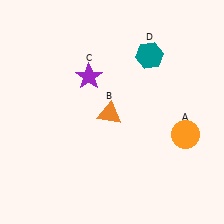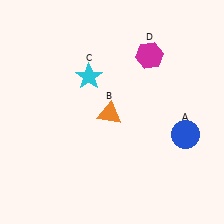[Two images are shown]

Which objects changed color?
A changed from orange to blue. C changed from purple to cyan. D changed from teal to magenta.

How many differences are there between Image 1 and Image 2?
There are 3 differences between the two images.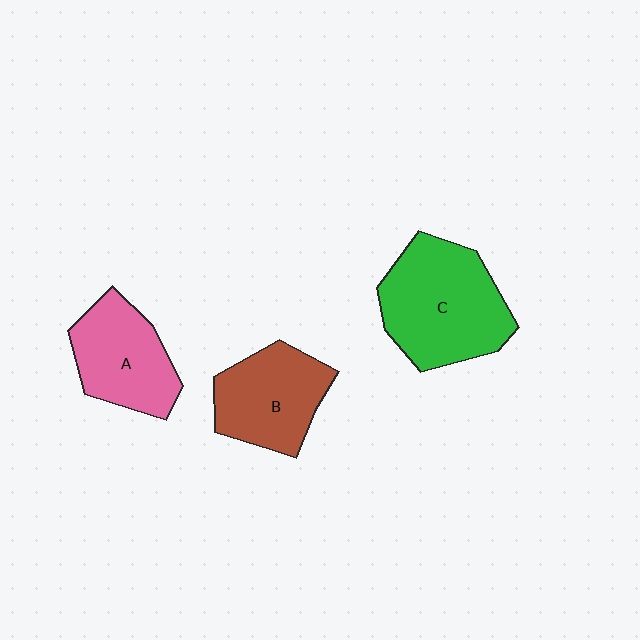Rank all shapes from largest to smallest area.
From largest to smallest: C (green), B (brown), A (pink).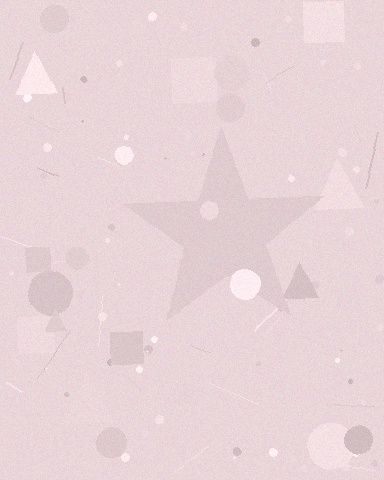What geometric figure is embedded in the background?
A star is embedded in the background.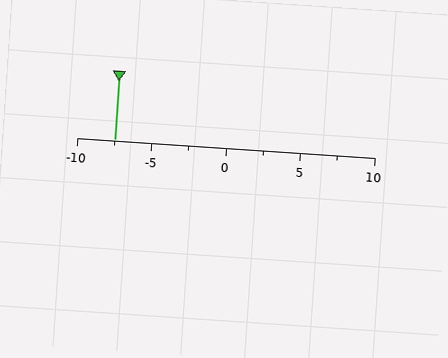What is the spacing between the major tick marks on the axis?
The major ticks are spaced 5 apart.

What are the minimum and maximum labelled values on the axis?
The axis runs from -10 to 10.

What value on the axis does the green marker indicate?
The marker indicates approximately -7.5.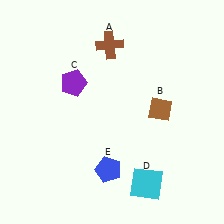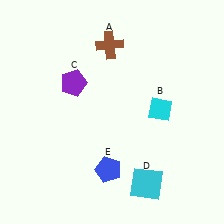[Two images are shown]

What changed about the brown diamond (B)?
In Image 1, B is brown. In Image 2, it changed to cyan.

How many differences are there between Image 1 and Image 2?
There is 1 difference between the two images.